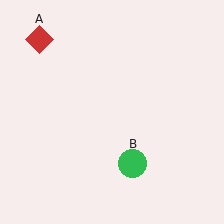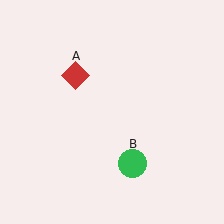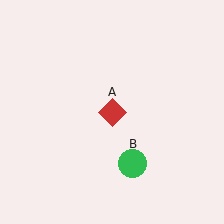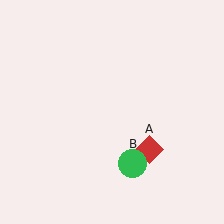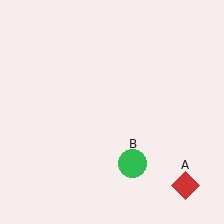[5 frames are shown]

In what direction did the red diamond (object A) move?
The red diamond (object A) moved down and to the right.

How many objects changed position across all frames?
1 object changed position: red diamond (object A).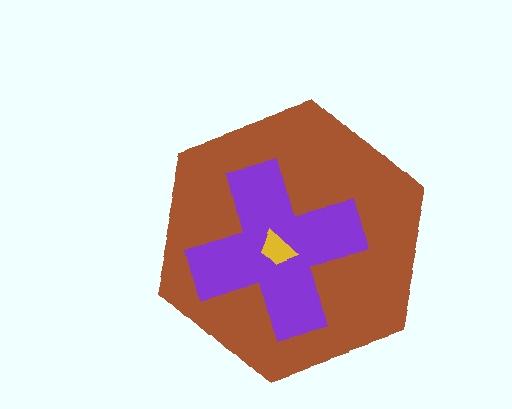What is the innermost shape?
The yellow trapezoid.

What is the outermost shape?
The brown hexagon.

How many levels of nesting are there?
3.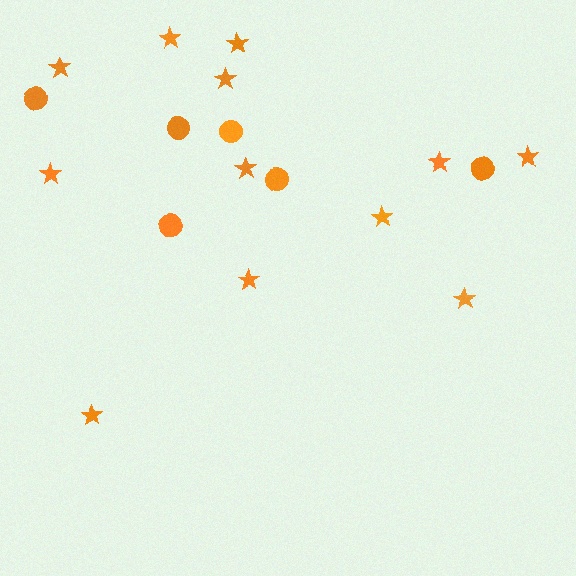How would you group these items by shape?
There are 2 groups: one group of stars (12) and one group of circles (6).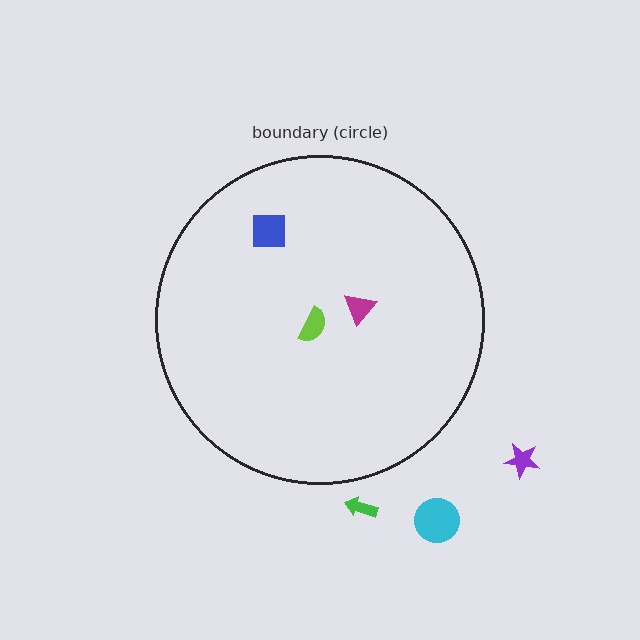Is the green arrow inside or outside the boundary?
Outside.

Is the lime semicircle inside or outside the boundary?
Inside.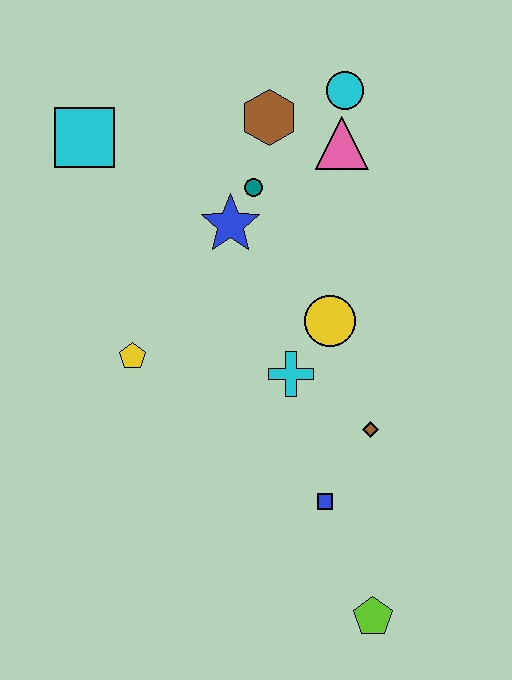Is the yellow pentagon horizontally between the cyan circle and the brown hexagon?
No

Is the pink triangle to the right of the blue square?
Yes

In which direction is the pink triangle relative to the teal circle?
The pink triangle is to the right of the teal circle.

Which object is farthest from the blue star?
The lime pentagon is farthest from the blue star.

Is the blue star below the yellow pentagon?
No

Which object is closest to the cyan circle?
The pink triangle is closest to the cyan circle.